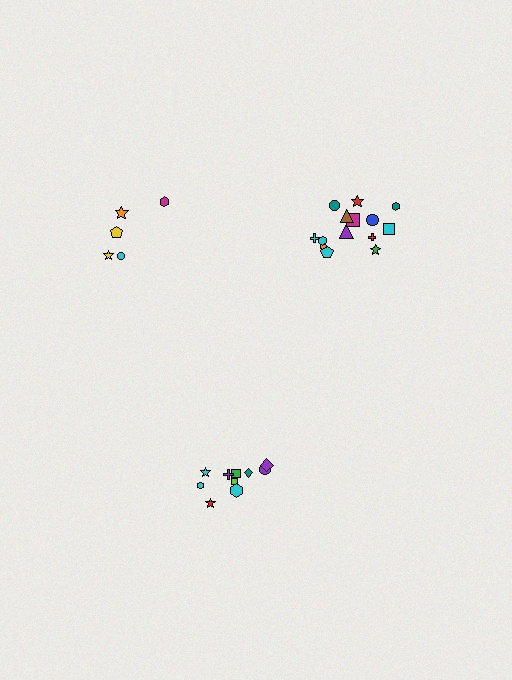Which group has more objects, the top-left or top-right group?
The top-right group.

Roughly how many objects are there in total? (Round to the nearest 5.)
Roughly 30 objects in total.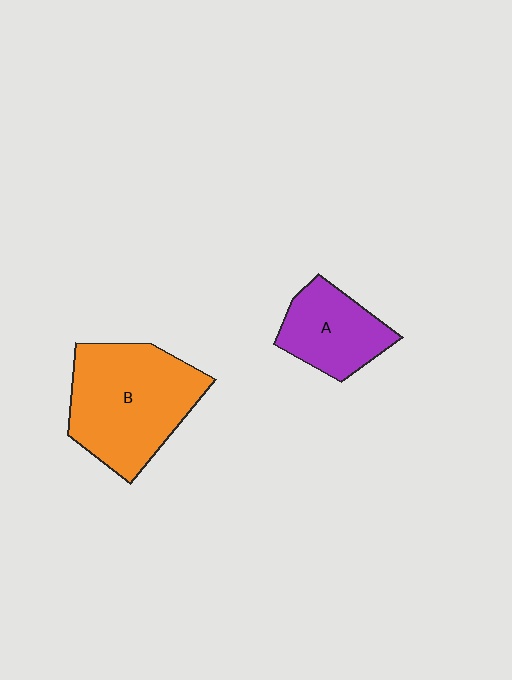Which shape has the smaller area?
Shape A (purple).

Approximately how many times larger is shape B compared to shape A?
Approximately 1.8 times.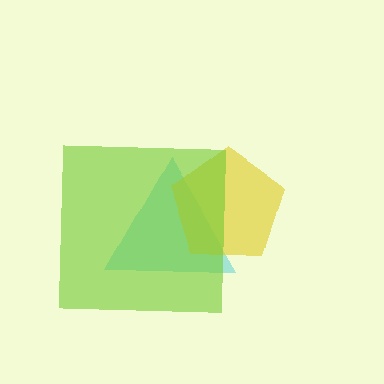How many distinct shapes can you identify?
There are 3 distinct shapes: a cyan triangle, a yellow pentagon, a lime square.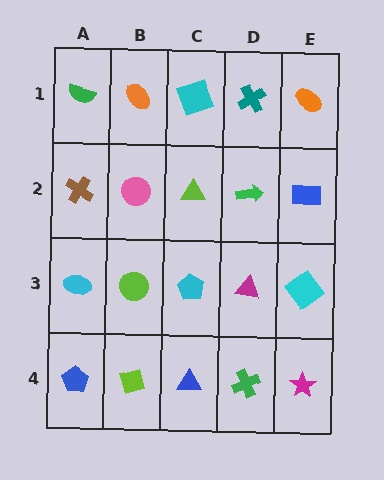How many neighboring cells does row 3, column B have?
4.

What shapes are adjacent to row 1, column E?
A blue rectangle (row 2, column E), a teal cross (row 1, column D).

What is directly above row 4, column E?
A cyan diamond.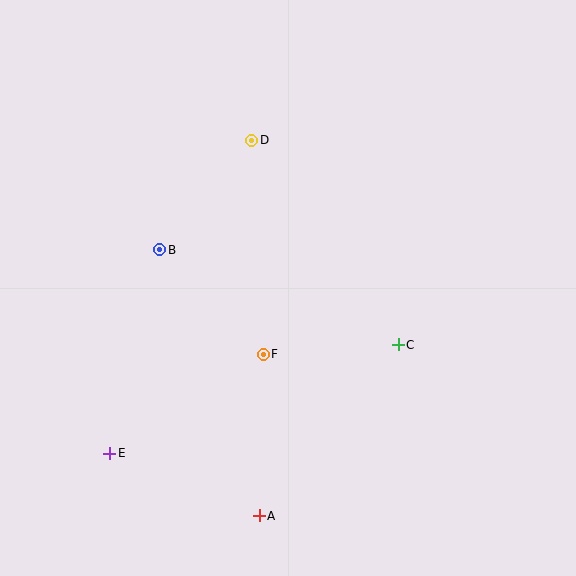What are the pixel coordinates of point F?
Point F is at (263, 354).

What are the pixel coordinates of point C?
Point C is at (398, 345).